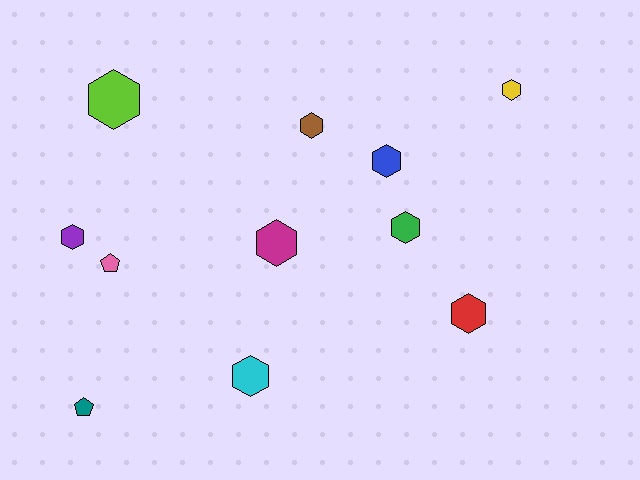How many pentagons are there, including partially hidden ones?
There are 2 pentagons.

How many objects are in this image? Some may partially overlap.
There are 11 objects.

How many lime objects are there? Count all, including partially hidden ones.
There is 1 lime object.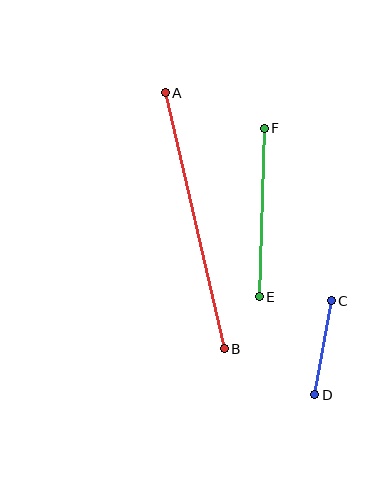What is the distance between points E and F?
The distance is approximately 169 pixels.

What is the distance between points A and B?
The distance is approximately 263 pixels.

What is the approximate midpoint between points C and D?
The midpoint is at approximately (323, 348) pixels.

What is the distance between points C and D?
The distance is approximately 95 pixels.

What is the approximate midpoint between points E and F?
The midpoint is at approximately (262, 212) pixels.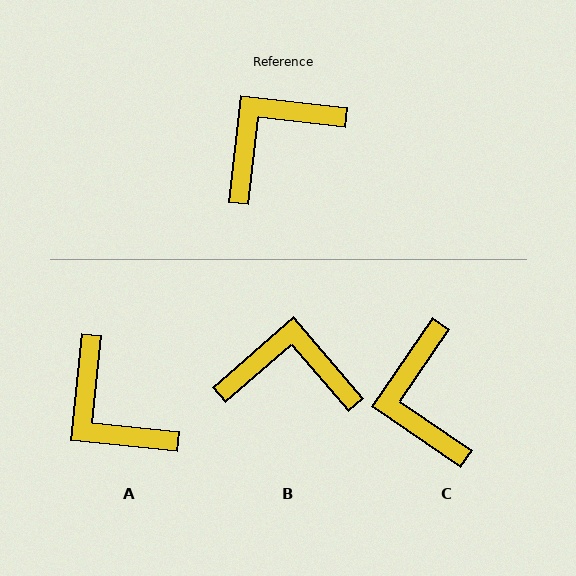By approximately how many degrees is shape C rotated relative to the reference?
Approximately 62 degrees counter-clockwise.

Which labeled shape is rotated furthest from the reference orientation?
A, about 90 degrees away.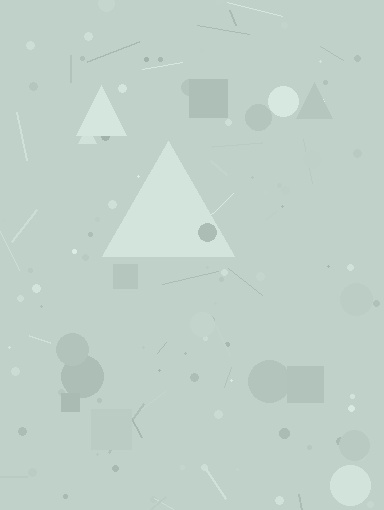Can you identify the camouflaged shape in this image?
The camouflaged shape is a triangle.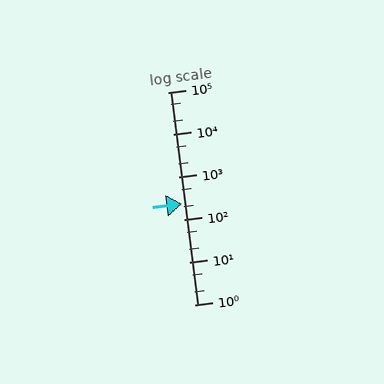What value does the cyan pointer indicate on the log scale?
The pointer indicates approximately 240.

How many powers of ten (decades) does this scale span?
The scale spans 5 decades, from 1 to 100000.